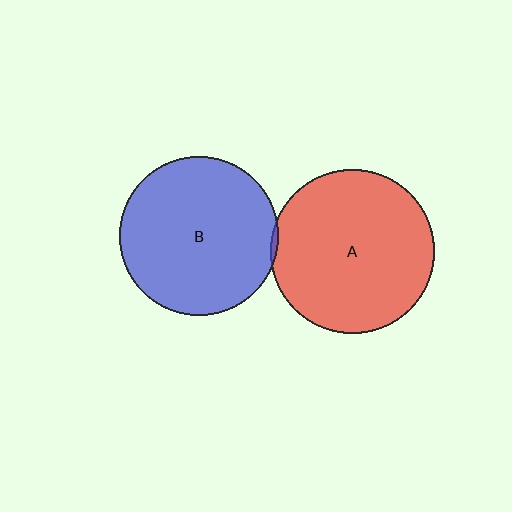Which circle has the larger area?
Circle A (red).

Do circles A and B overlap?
Yes.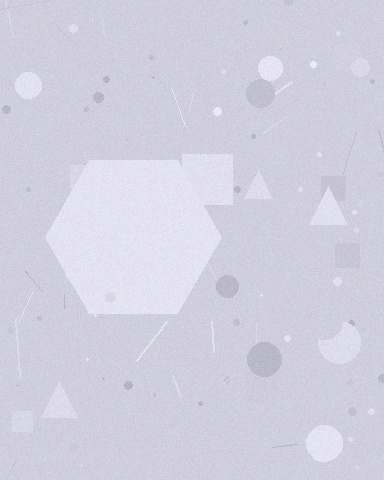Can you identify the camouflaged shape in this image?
The camouflaged shape is a hexagon.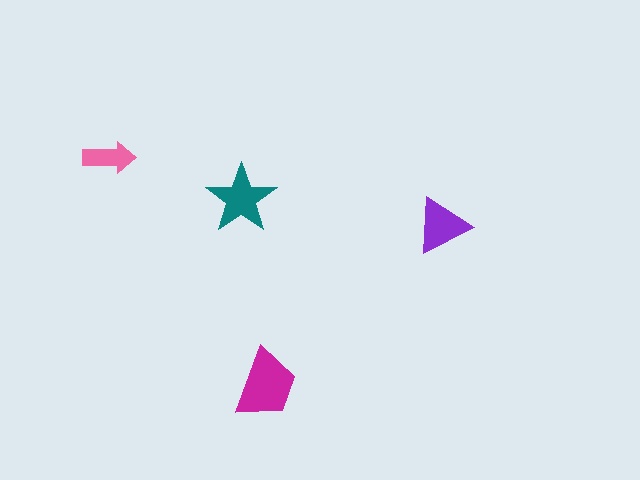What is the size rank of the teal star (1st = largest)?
2nd.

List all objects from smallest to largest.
The pink arrow, the purple triangle, the teal star, the magenta trapezoid.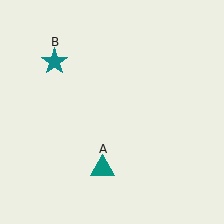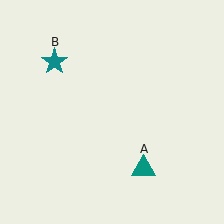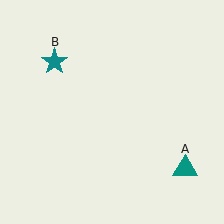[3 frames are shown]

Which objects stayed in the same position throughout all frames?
Teal star (object B) remained stationary.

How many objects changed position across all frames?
1 object changed position: teal triangle (object A).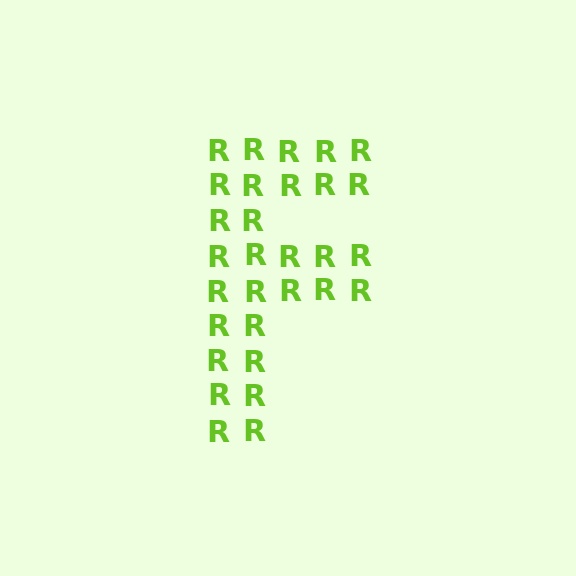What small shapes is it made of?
It is made of small letter R's.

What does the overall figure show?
The overall figure shows the letter F.